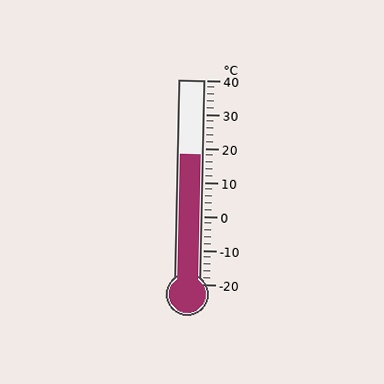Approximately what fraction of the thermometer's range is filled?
The thermometer is filled to approximately 65% of its range.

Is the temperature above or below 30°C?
The temperature is below 30°C.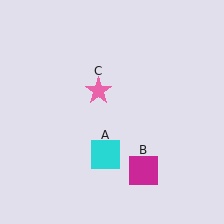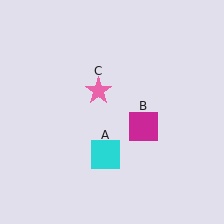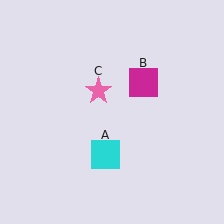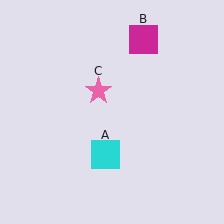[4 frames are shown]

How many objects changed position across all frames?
1 object changed position: magenta square (object B).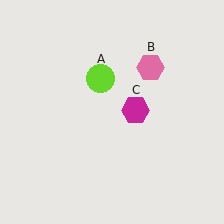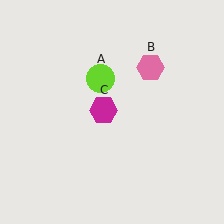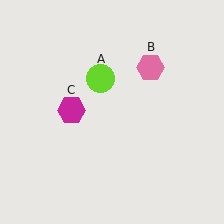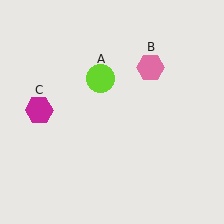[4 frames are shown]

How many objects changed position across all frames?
1 object changed position: magenta hexagon (object C).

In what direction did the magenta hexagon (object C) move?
The magenta hexagon (object C) moved left.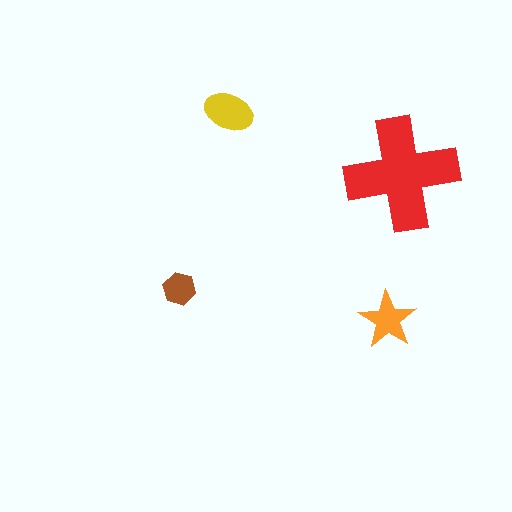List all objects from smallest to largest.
The brown hexagon, the orange star, the yellow ellipse, the red cross.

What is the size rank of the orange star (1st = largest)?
3rd.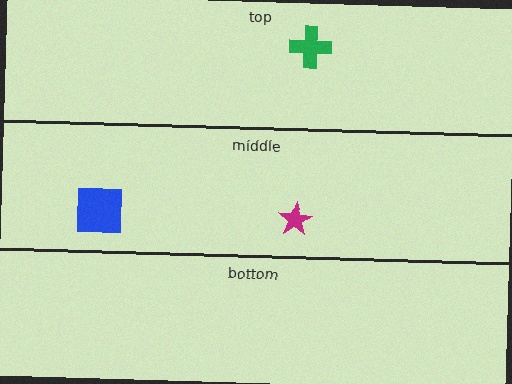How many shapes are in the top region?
1.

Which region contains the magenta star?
The middle region.